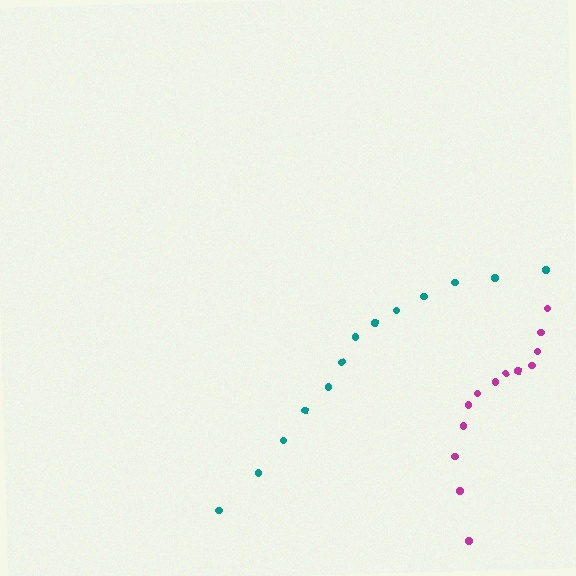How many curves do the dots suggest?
There are 2 distinct paths.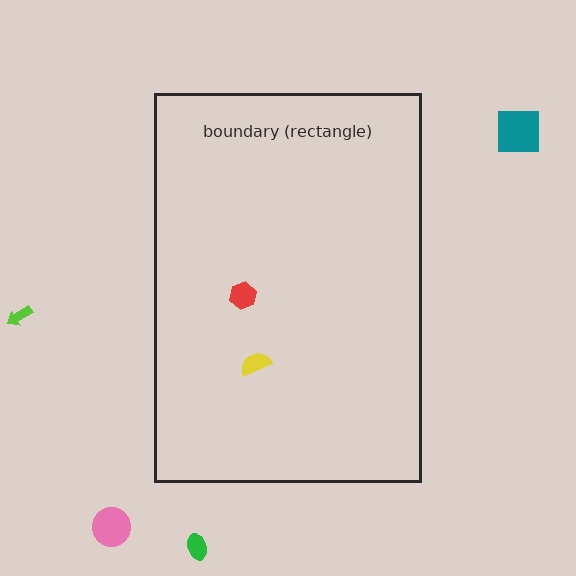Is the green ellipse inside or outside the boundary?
Outside.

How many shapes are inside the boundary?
2 inside, 4 outside.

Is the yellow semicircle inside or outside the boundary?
Inside.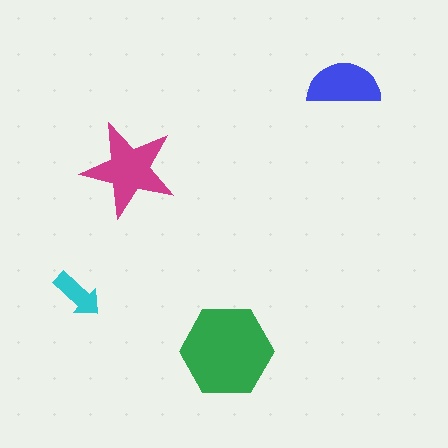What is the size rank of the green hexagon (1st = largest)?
1st.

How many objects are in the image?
There are 4 objects in the image.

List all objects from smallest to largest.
The cyan arrow, the blue semicircle, the magenta star, the green hexagon.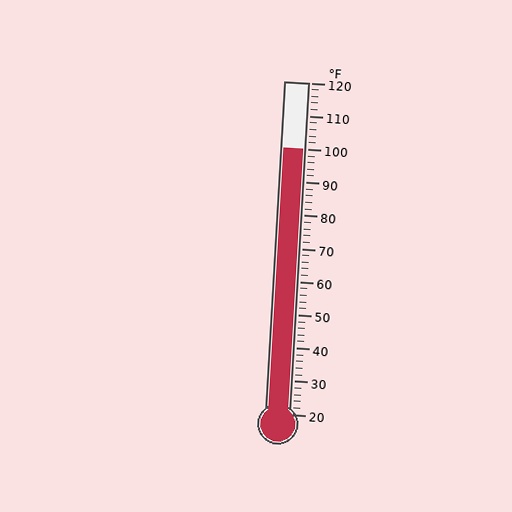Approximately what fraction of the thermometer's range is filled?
The thermometer is filled to approximately 80% of its range.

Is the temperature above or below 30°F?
The temperature is above 30°F.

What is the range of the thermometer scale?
The thermometer scale ranges from 20°F to 120°F.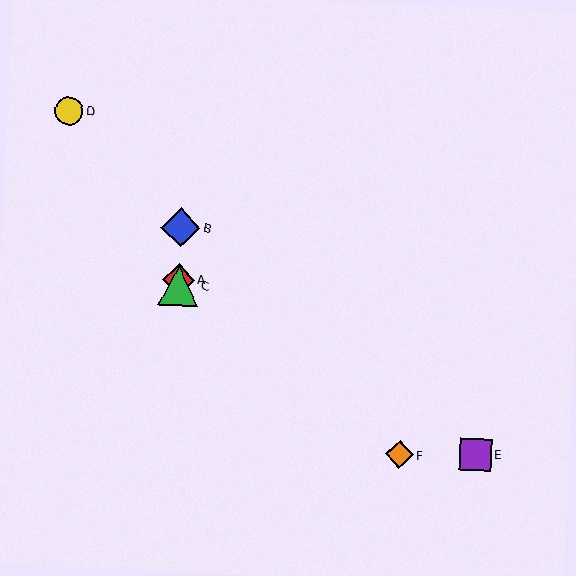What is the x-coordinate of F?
Object F is at x≈399.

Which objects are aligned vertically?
Objects A, B, C are aligned vertically.